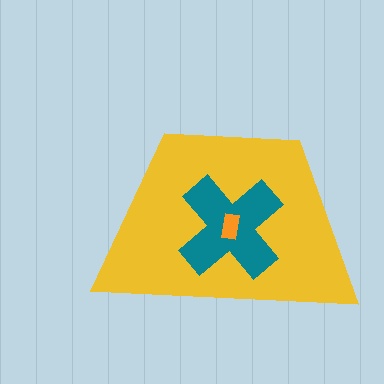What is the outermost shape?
The yellow trapezoid.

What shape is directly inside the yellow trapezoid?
The teal cross.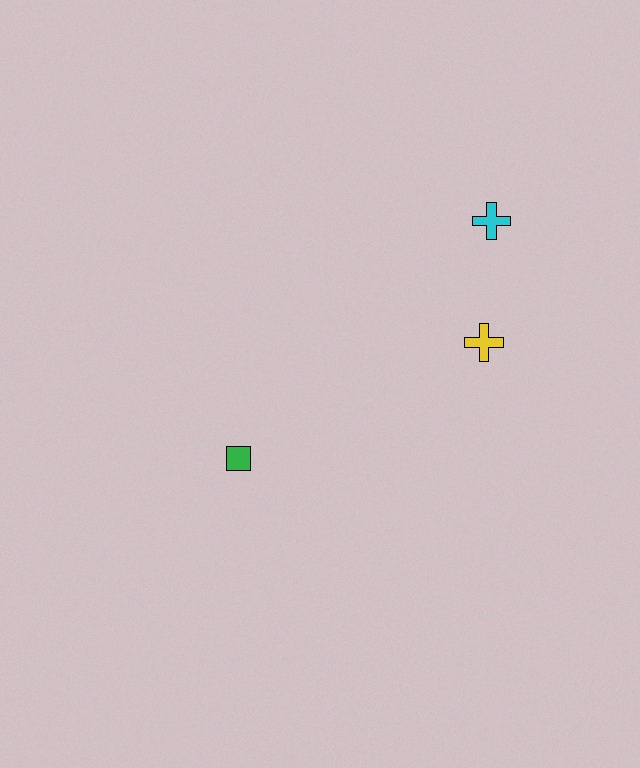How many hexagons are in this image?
There are no hexagons.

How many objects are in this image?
There are 3 objects.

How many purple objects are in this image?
There are no purple objects.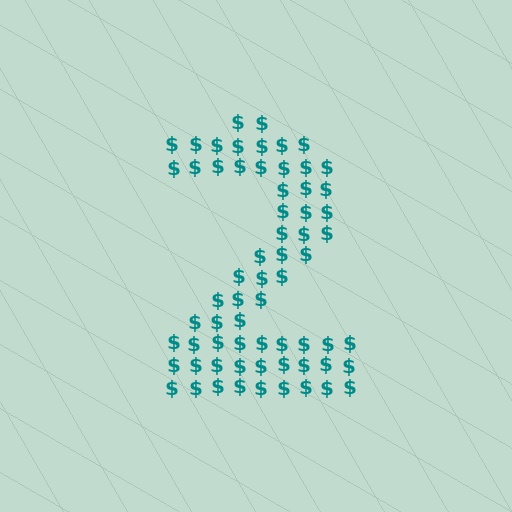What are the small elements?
The small elements are dollar signs.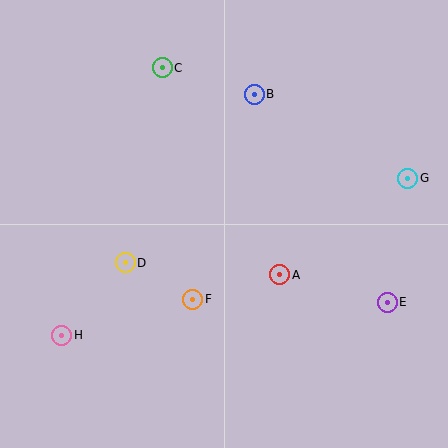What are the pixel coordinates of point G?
Point G is at (408, 178).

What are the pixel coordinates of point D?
Point D is at (125, 263).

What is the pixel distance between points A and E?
The distance between A and E is 111 pixels.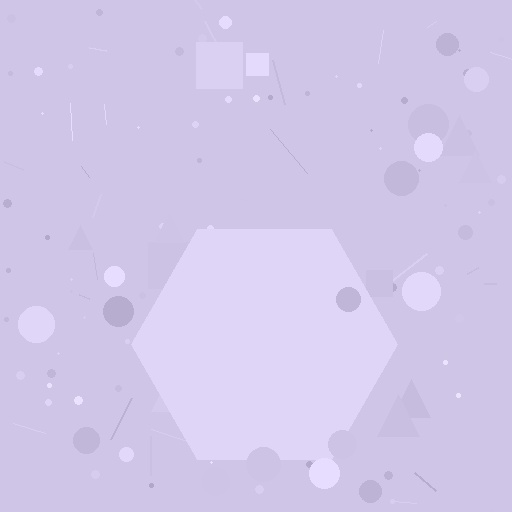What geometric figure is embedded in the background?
A hexagon is embedded in the background.